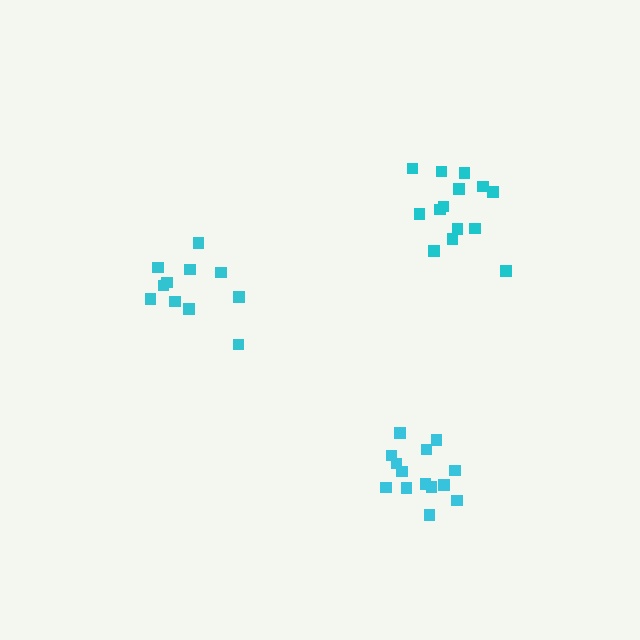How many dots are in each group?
Group 1: 11 dots, Group 2: 15 dots, Group 3: 14 dots (40 total).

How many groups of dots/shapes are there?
There are 3 groups.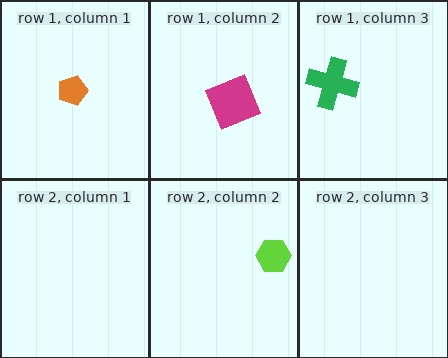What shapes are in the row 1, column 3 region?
The green cross.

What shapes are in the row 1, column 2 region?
The magenta square.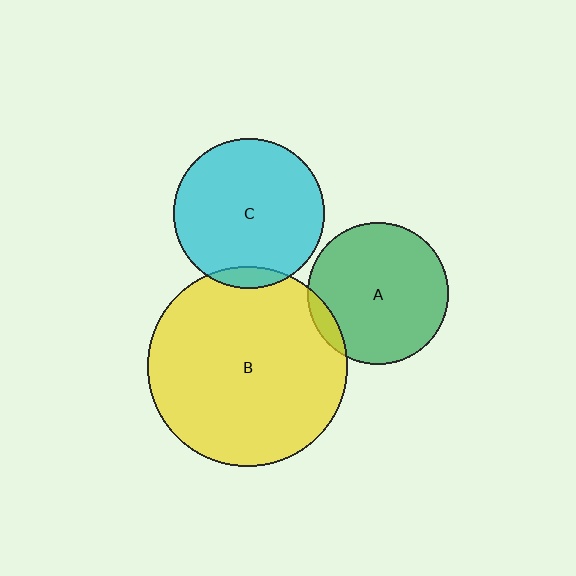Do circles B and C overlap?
Yes.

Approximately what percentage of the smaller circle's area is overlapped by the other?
Approximately 5%.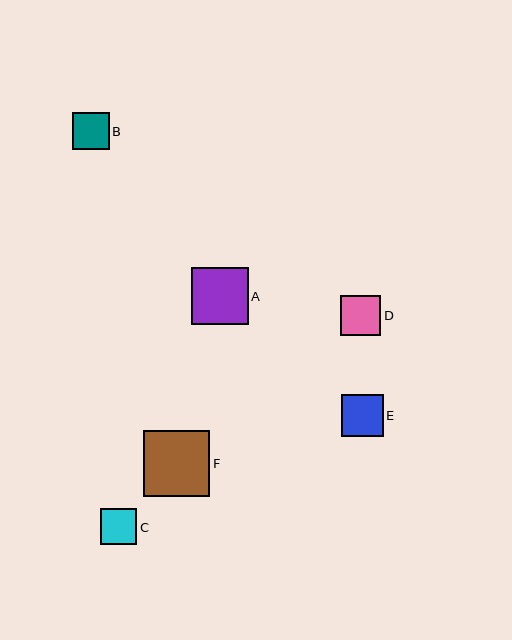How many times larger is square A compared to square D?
Square A is approximately 1.4 times the size of square D.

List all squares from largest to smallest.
From largest to smallest: F, A, E, D, B, C.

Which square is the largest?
Square F is the largest with a size of approximately 66 pixels.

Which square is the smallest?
Square C is the smallest with a size of approximately 36 pixels.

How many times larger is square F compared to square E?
Square F is approximately 1.6 times the size of square E.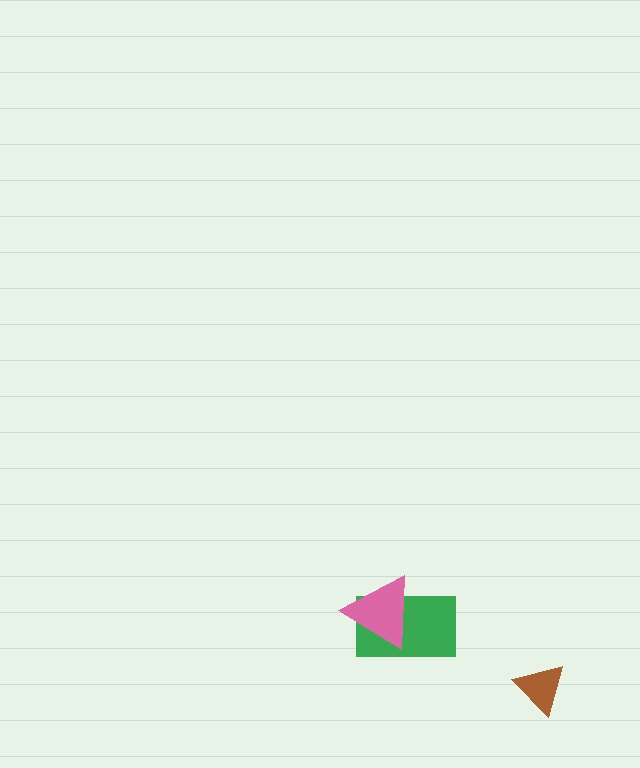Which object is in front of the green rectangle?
The pink triangle is in front of the green rectangle.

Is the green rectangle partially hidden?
Yes, it is partially covered by another shape.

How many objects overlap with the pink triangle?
1 object overlaps with the pink triangle.